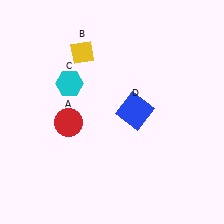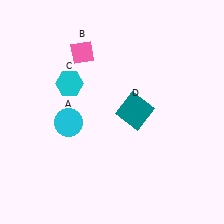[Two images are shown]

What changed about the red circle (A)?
In Image 1, A is red. In Image 2, it changed to cyan.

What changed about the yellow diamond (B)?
In Image 1, B is yellow. In Image 2, it changed to pink.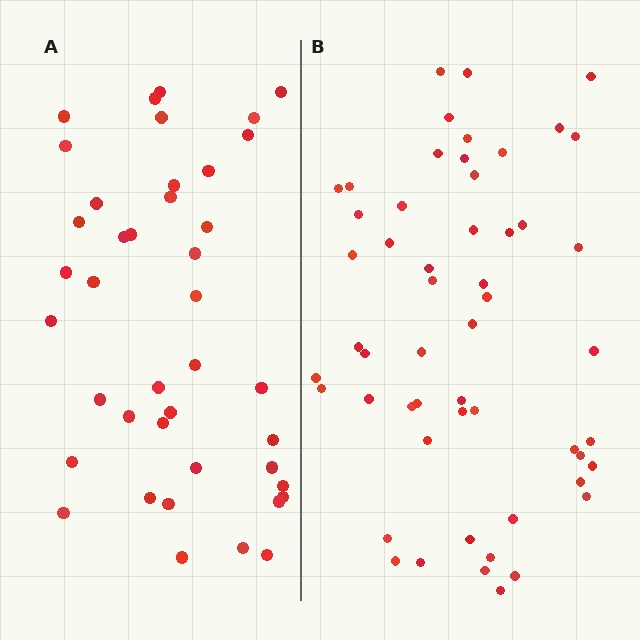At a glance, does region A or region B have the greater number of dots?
Region B (the right region) has more dots.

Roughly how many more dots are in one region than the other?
Region B has approximately 15 more dots than region A.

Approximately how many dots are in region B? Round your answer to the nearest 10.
About 50 dots. (The exact count is 54, which rounds to 50.)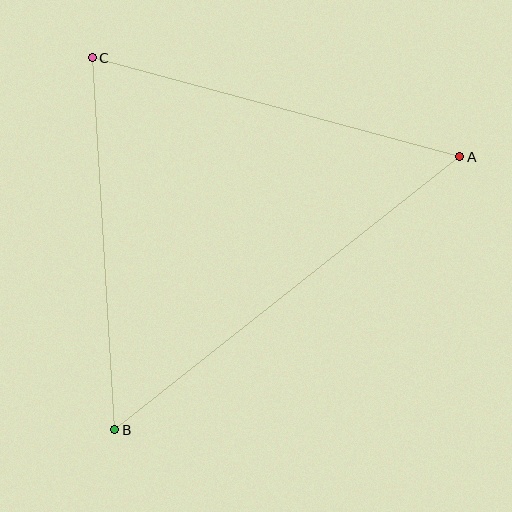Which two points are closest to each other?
Points B and C are closest to each other.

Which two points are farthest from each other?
Points A and B are farthest from each other.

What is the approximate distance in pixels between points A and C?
The distance between A and C is approximately 381 pixels.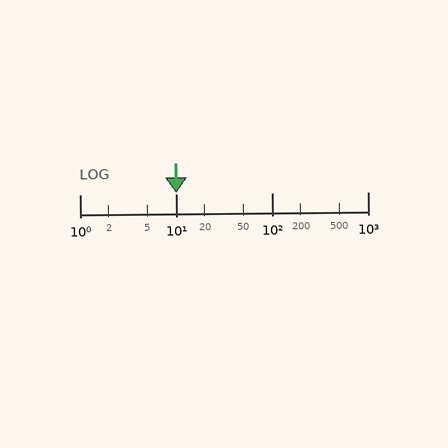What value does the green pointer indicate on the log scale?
The pointer indicates approximately 10.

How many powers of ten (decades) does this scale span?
The scale spans 3 decades, from 1 to 1000.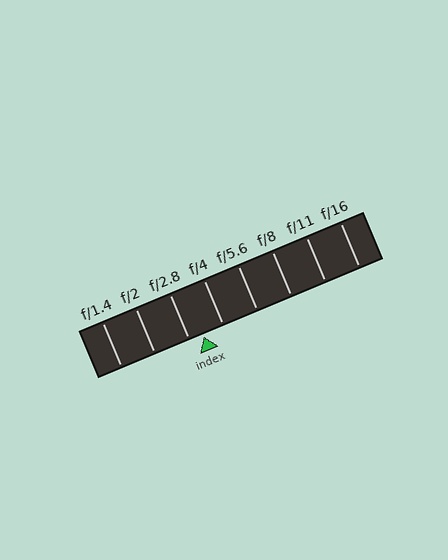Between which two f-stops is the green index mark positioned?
The index mark is between f/2.8 and f/4.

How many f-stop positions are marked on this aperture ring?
There are 8 f-stop positions marked.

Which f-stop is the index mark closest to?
The index mark is closest to f/2.8.